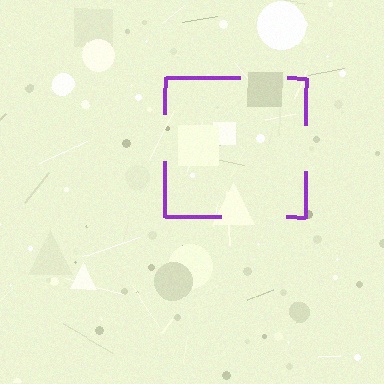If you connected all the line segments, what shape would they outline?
They would outline a square.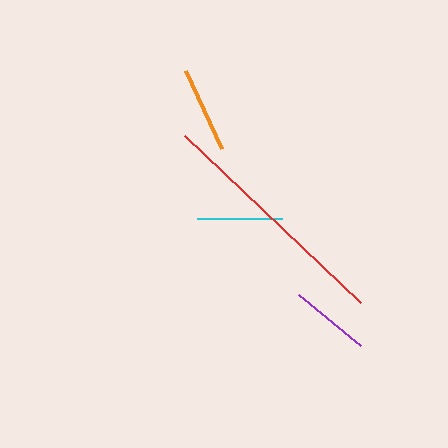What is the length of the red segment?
The red segment is approximately 243 pixels long.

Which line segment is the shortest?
The purple line is the shortest at approximately 80 pixels.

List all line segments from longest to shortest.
From longest to shortest: red, orange, cyan, purple.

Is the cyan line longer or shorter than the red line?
The red line is longer than the cyan line.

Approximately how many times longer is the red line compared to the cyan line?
The red line is approximately 2.9 times the length of the cyan line.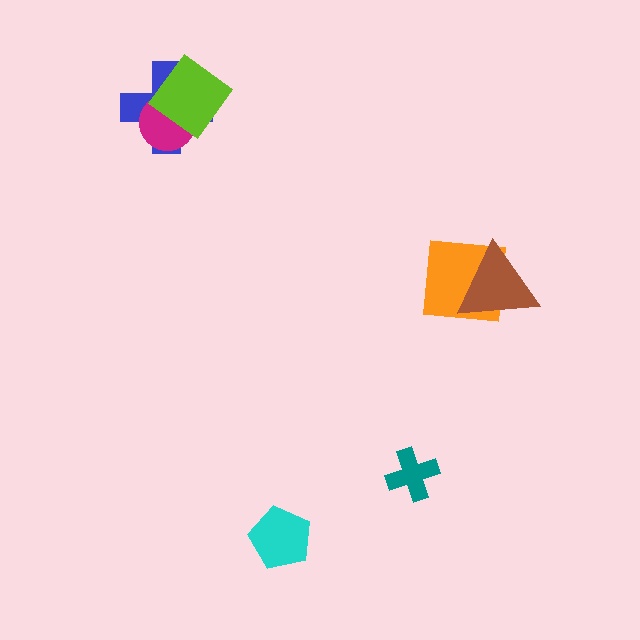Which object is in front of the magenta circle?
The lime diamond is in front of the magenta circle.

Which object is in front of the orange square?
The brown triangle is in front of the orange square.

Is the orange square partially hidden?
Yes, it is partially covered by another shape.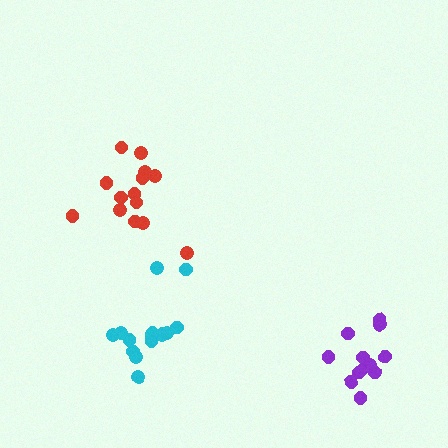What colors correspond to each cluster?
The clusters are colored: cyan, red, purple.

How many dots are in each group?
Group 1: 15 dots, Group 2: 14 dots, Group 3: 12 dots (41 total).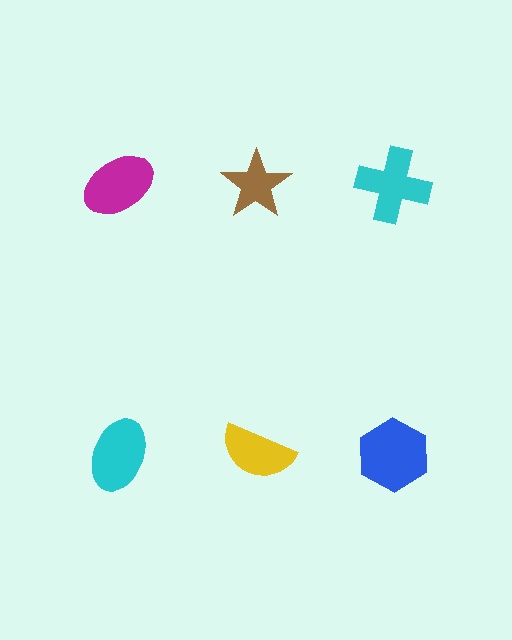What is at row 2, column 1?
A cyan ellipse.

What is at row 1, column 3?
A cyan cross.